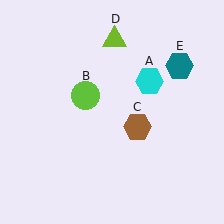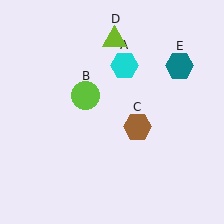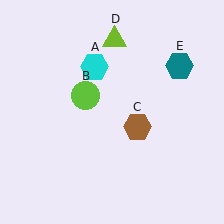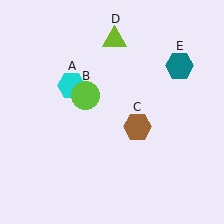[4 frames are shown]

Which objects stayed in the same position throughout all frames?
Lime circle (object B) and brown hexagon (object C) and lime triangle (object D) and teal hexagon (object E) remained stationary.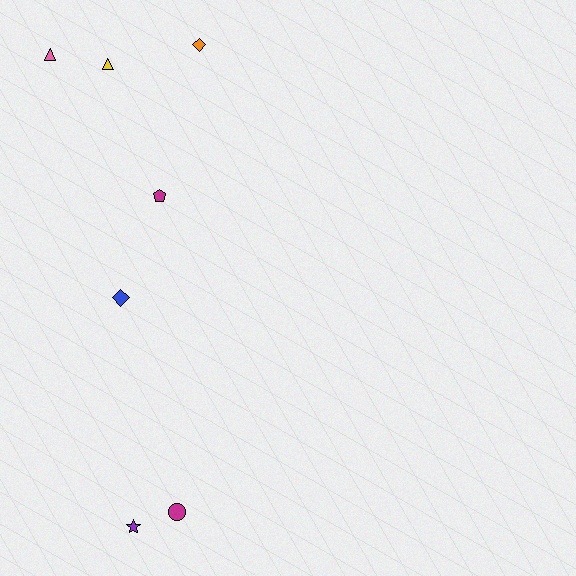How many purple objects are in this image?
There is 1 purple object.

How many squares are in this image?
There are no squares.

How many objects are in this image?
There are 7 objects.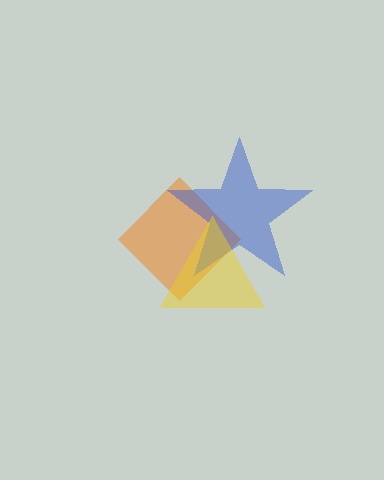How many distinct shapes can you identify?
There are 3 distinct shapes: an orange diamond, a blue star, a yellow triangle.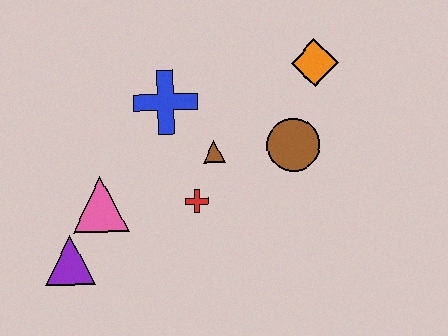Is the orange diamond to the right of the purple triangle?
Yes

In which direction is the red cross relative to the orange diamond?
The red cross is below the orange diamond.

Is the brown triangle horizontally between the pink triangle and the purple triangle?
No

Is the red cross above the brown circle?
No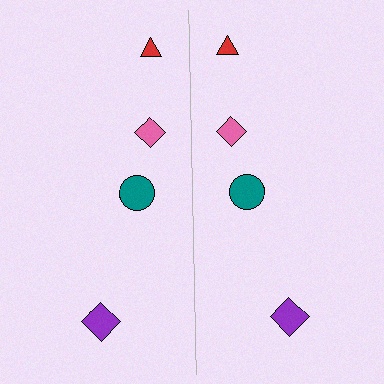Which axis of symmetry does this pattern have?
The pattern has a vertical axis of symmetry running through the center of the image.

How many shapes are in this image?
There are 8 shapes in this image.